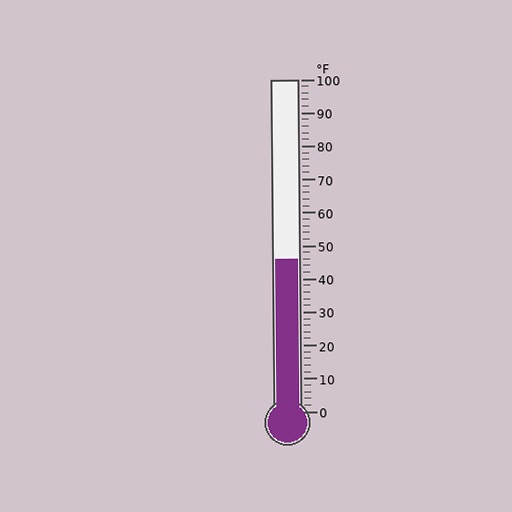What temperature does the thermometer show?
The thermometer shows approximately 46°F.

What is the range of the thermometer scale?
The thermometer scale ranges from 0°F to 100°F.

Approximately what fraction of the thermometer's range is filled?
The thermometer is filled to approximately 45% of its range.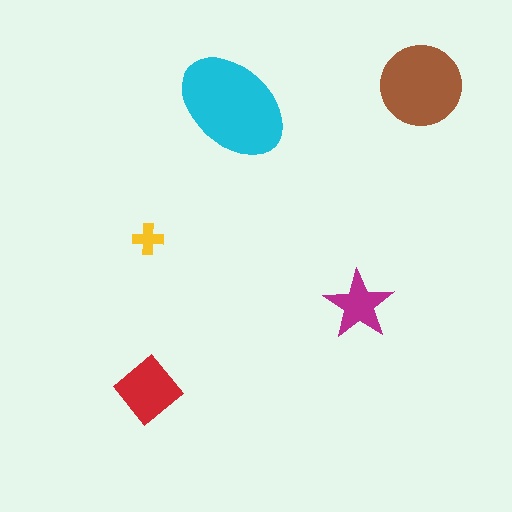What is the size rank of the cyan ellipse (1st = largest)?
1st.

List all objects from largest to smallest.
The cyan ellipse, the brown circle, the red diamond, the magenta star, the yellow cross.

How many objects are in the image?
There are 5 objects in the image.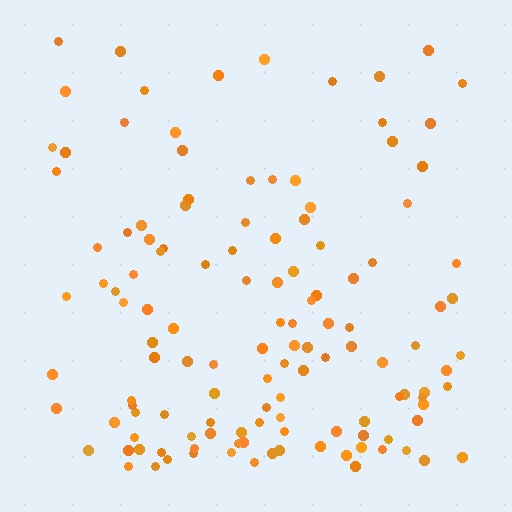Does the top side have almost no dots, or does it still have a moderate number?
Still a moderate number, just noticeably fewer than the bottom.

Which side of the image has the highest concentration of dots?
The bottom.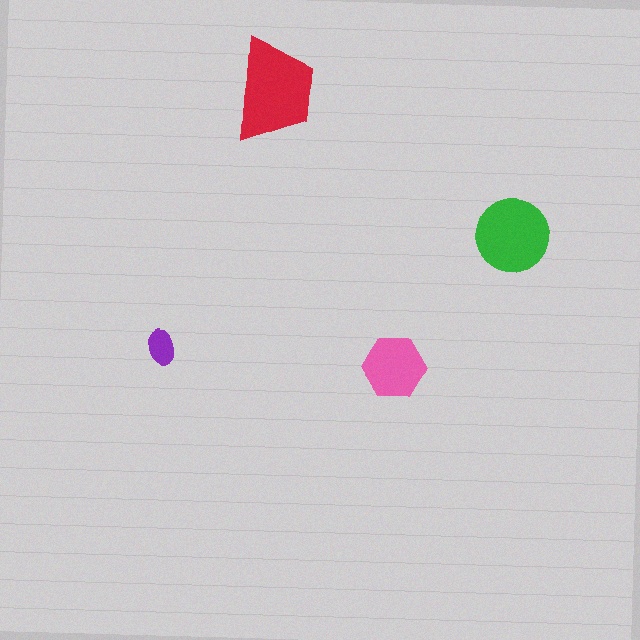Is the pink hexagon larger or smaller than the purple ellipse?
Larger.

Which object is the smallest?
The purple ellipse.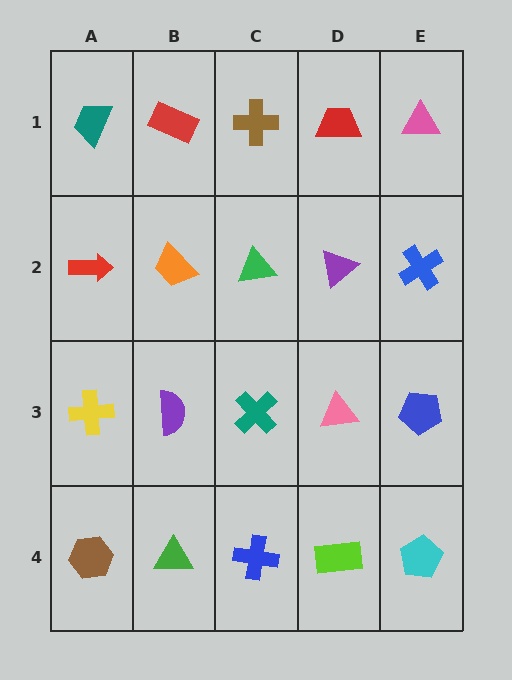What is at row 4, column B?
A green triangle.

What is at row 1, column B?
A red rectangle.